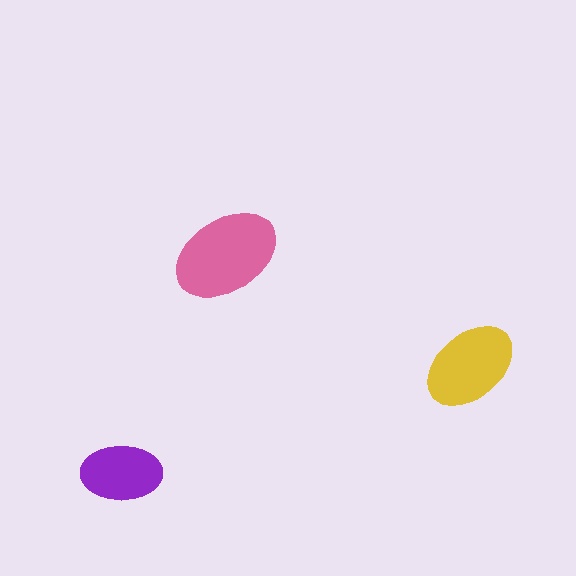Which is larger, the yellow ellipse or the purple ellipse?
The yellow one.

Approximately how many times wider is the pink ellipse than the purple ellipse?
About 1.5 times wider.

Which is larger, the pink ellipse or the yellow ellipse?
The pink one.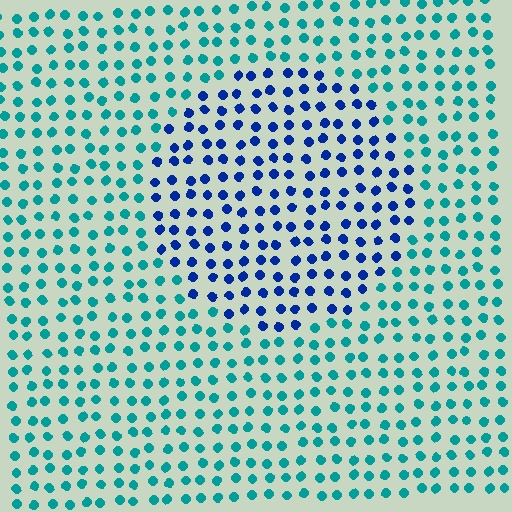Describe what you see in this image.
The image is filled with small teal elements in a uniform arrangement. A circle-shaped region is visible where the elements are tinted to a slightly different hue, forming a subtle color boundary.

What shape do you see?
I see a circle.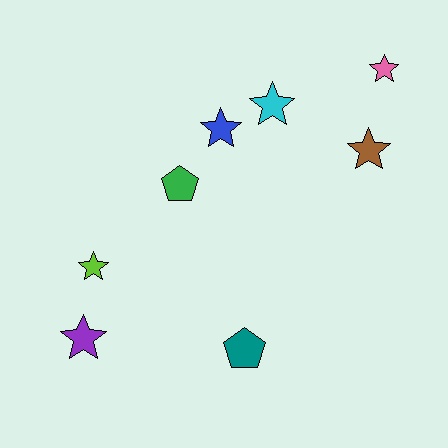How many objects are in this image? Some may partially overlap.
There are 8 objects.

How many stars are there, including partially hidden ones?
There are 6 stars.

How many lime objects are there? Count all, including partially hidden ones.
There is 1 lime object.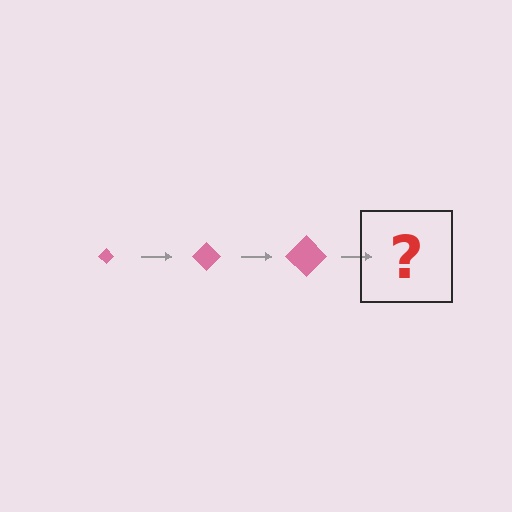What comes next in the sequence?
The next element should be a pink diamond, larger than the previous one.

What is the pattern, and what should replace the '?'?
The pattern is that the diamond gets progressively larger each step. The '?' should be a pink diamond, larger than the previous one.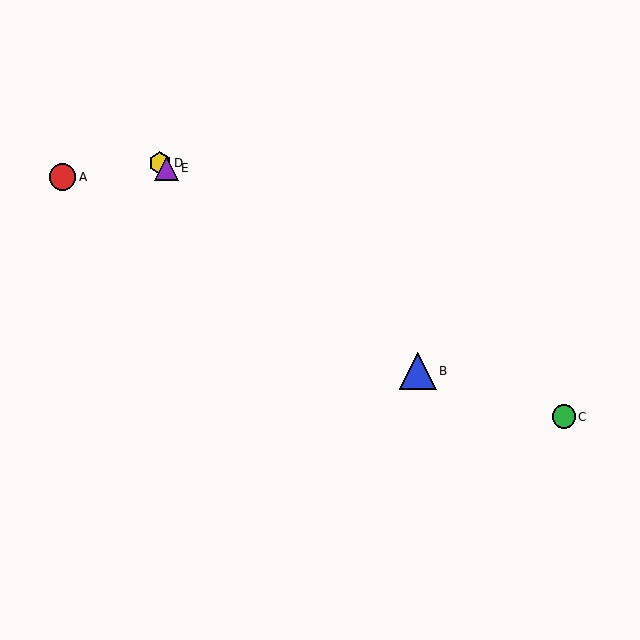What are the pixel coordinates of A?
Object A is at (63, 177).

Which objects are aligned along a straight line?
Objects B, D, E are aligned along a straight line.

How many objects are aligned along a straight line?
3 objects (B, D, E) are aligned along a straight line.